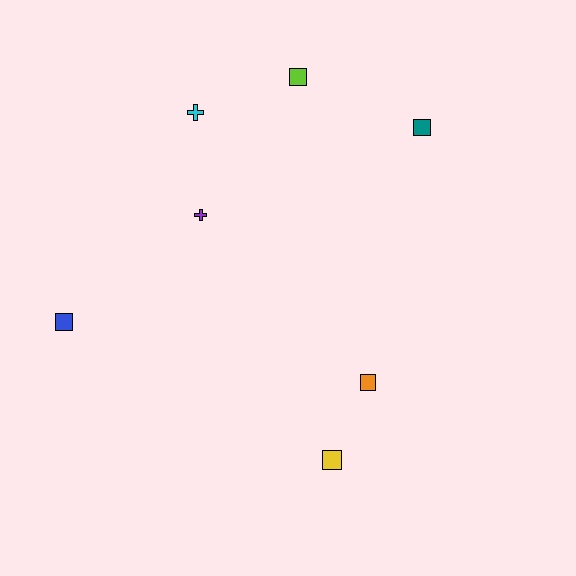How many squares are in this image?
There are 5 squares.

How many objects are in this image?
There are 7 objects.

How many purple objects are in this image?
There is 1 purple object.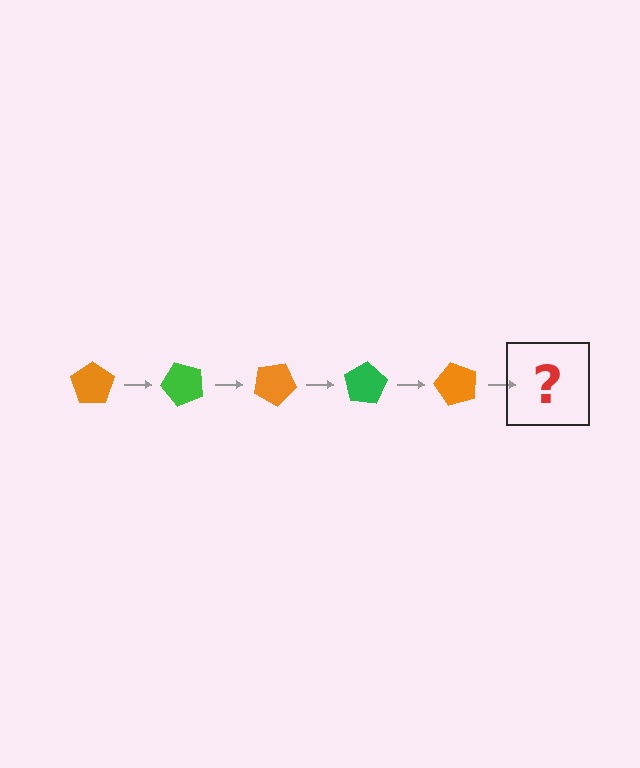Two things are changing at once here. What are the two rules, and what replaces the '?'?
The two rules are that it rotates 50 degrees each step and the color cycles through orange and green. The '?' should be a green pentagon, rotated 250 degrees from the start.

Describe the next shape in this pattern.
It should be a green pentagon, rotated 250 degrees from the start.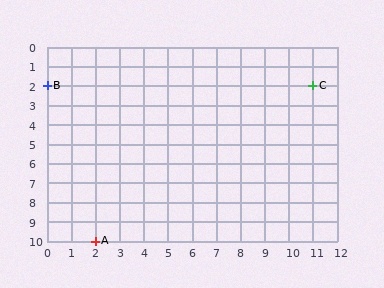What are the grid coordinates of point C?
Point C is at grid coordinates (11, 2).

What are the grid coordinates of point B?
Point B is at grid coordinates (0, 2).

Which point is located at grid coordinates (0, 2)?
Point B is at (0, 2).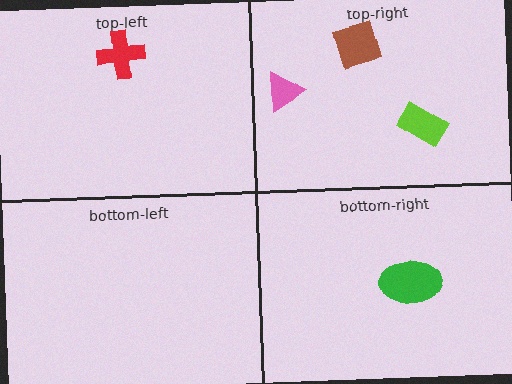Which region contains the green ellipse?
The bottom-right region.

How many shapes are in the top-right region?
3.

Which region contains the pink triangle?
The top-right region.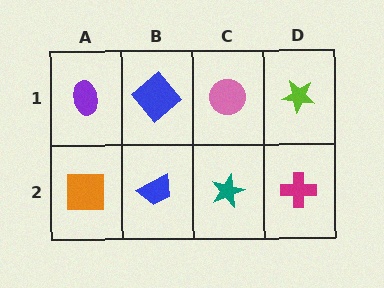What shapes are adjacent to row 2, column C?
A pink circle (row 1, column C), a blue trapezoid (row 2, column B), a magenta cross (row 2, column D).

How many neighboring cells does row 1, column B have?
3.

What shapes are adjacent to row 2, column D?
A lime star (row 1, column D), a teal star (row 2, column C).